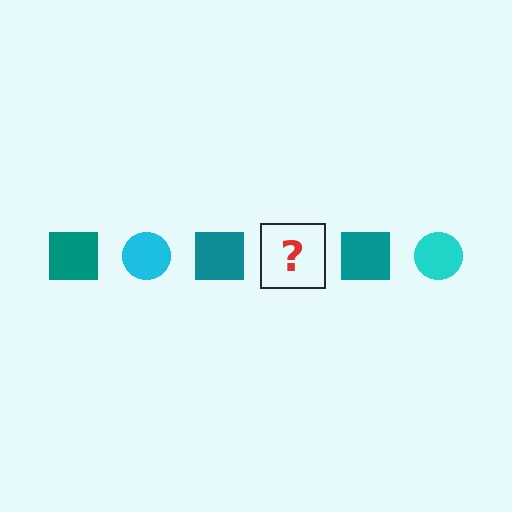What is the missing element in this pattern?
The missing element is a cyan circle.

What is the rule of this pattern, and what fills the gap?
The rule is that the pattern alternates between teal square and cyan circle. The gap should be filled with a cyan circle.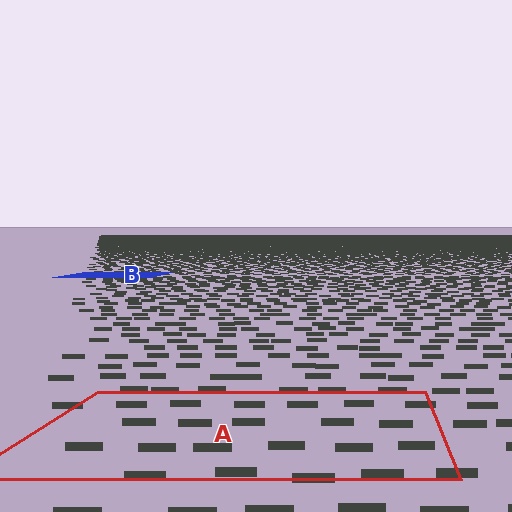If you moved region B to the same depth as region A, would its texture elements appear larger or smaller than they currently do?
They would appear larger. At a closer depth, the same texture elements are projected at a bigger on-screen size.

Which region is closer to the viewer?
Region A is closer. The texture elements there are larger and more spread out.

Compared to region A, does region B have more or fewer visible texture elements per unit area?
Region B has more texture elements per unit area — they are packed more densely because it is farther away.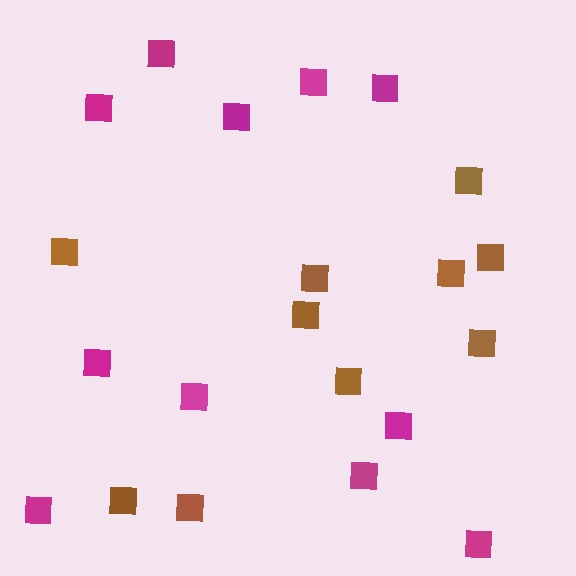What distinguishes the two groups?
There are 2 groups: one group of brown squares (10) and one group of magenta squares (11).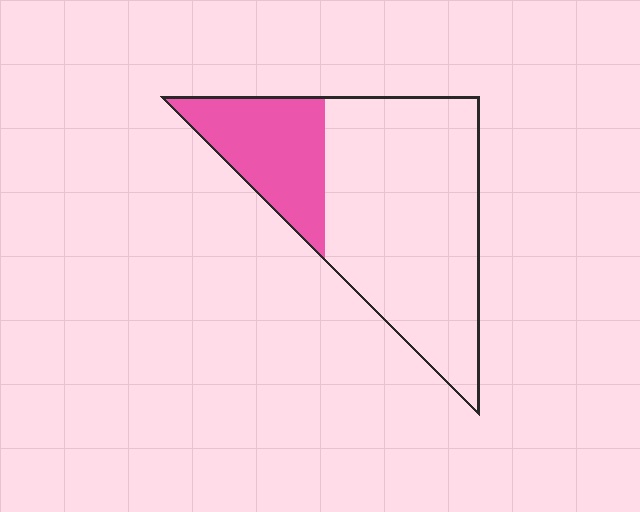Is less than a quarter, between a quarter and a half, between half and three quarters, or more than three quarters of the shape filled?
Between a quarter and a half.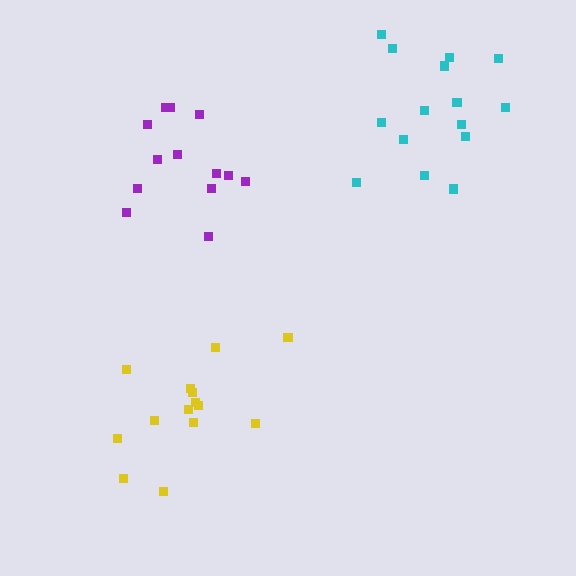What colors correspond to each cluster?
The clusters are colored: purple, cyan, yellow.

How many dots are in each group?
Group 1: 13 dots, Group 2: 15 dots, Group 3: 14 dots (42 total).